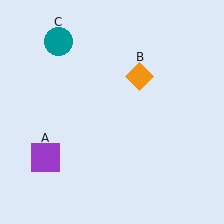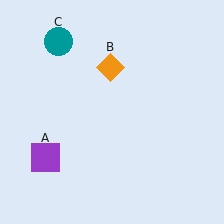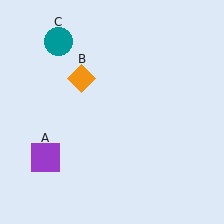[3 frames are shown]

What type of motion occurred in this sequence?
The orange diamond (object B) rotated counterclockwise around the center of the scene.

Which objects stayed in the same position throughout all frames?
Purple square (object A) and teal circle (object C) remained stationary.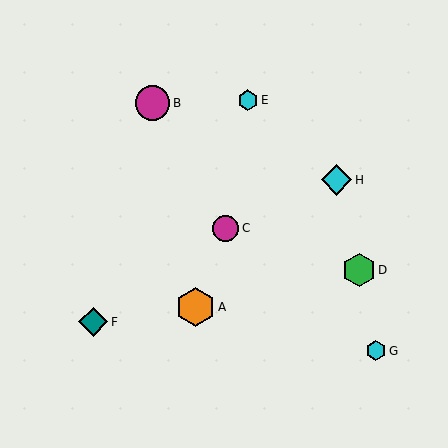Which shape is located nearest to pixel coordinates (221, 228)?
The magenta circle (labeled C) at (226, 228) is nearest to that location.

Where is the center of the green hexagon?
The center of the green hexagon is at (359, 270).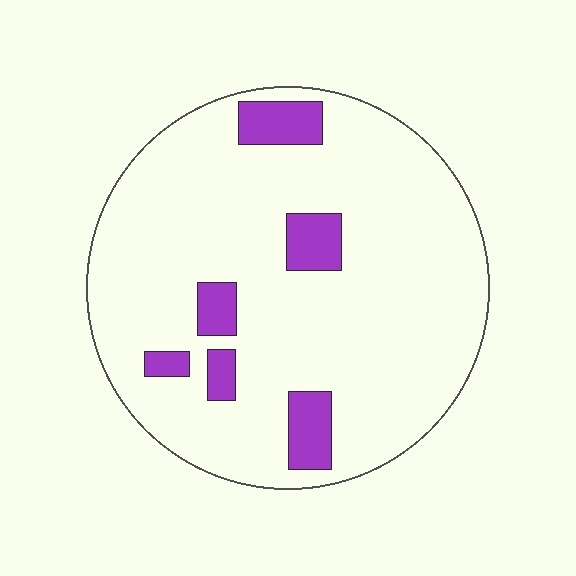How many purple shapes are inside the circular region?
6.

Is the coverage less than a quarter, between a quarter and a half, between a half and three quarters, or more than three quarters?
Less than a quarter.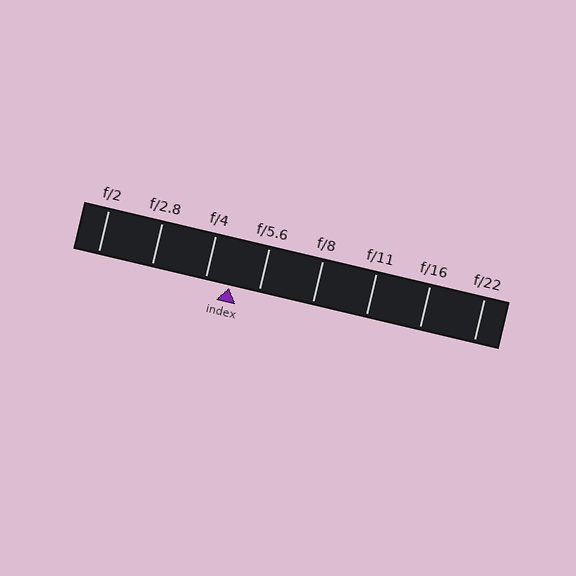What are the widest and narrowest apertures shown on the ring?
The widest aperture shown is f/2 and the narrowest is f/22.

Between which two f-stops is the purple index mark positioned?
The index mark is between f/4 and f/5.6.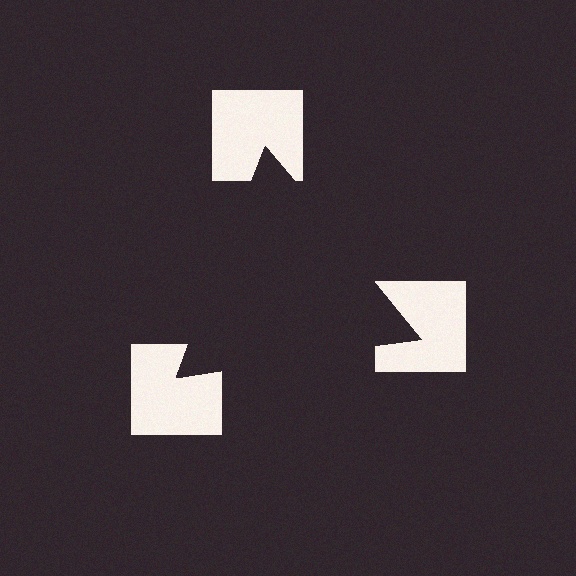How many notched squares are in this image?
There are 3 — one at each vertex of the illusory triangle.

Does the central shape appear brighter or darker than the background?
It typically appears slightly darker than the background, even though no actual brightness change is drawn.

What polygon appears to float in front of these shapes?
An illusory triangle — its edges are inferred from the aligned wedge cuts in the notched squares, not physically drawn.